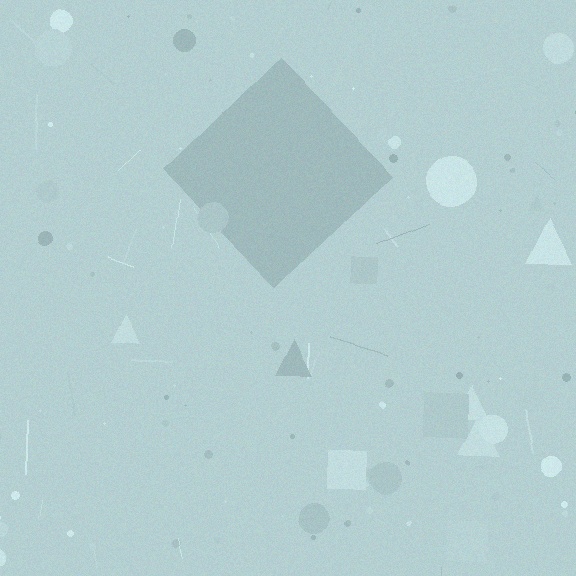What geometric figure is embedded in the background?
A diamond is embedded in the background.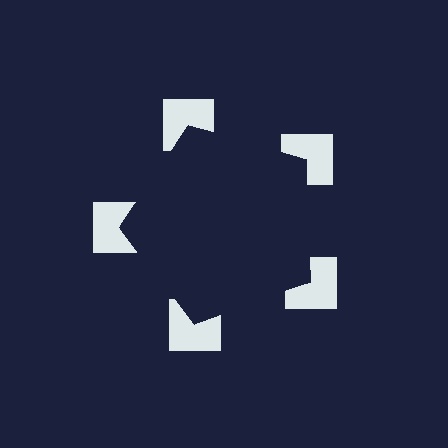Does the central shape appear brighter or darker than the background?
It typically appears slightly darker than the background, even though no actual brightness change is drawn.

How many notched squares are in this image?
There are 5 — one at each vertex of the illusory pentagon.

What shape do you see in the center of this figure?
An illusory pentagon — its edges are inferred from the aligned wedge cuts in the notched squares, not physically drawn.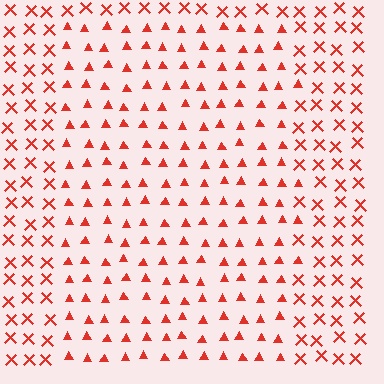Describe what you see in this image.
The image is filled with small red elements arranged in a uniform grid. A rectangle-shaped region contains triangles, while the surrounding area contains X marks. The boundary is defined purely by the change in element shape.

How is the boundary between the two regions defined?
The boundary is defined by a change in element shape: triangles inside vs. X marks outside. All elements share the same color and spacing.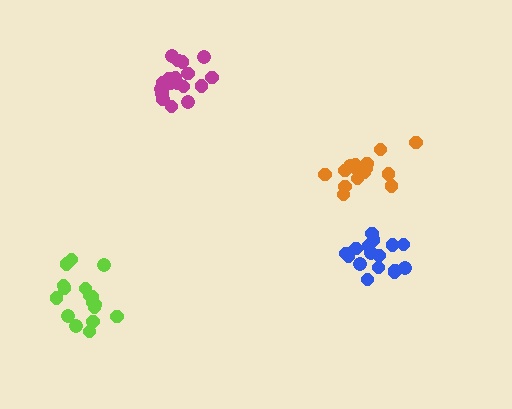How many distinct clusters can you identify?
There are 4 distinct clusters.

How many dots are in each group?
Group 1: 17 dots, Group 2: 20 dots, Group 3: 16 dots, Group 4: 16 dots (69 total).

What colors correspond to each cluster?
The clusters are colored: lime, magenta, orange, blue.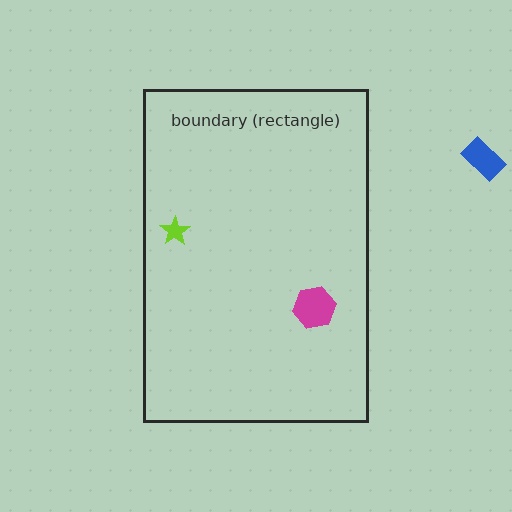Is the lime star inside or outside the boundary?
Inside.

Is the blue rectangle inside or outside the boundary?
Outside.